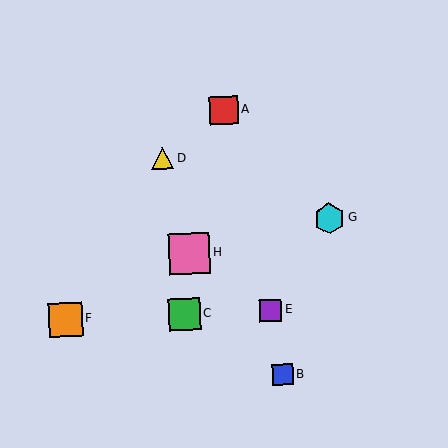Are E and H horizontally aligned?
No, E is at y≈310 and H is at y≈254.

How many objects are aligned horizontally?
3 objects (C, E, F) are aligned horizontally.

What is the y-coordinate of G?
Object G is at y≈219.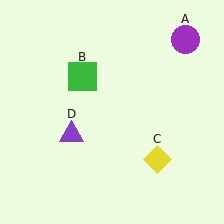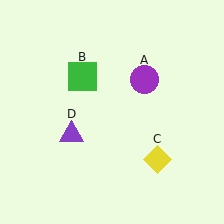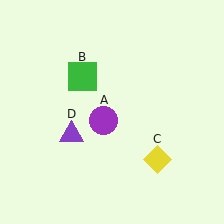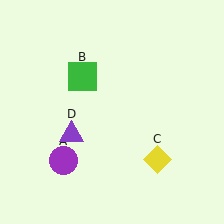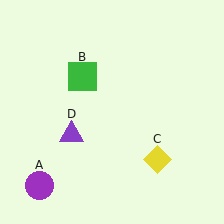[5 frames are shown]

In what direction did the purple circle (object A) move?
The purple circle (object A) moved down and to the left.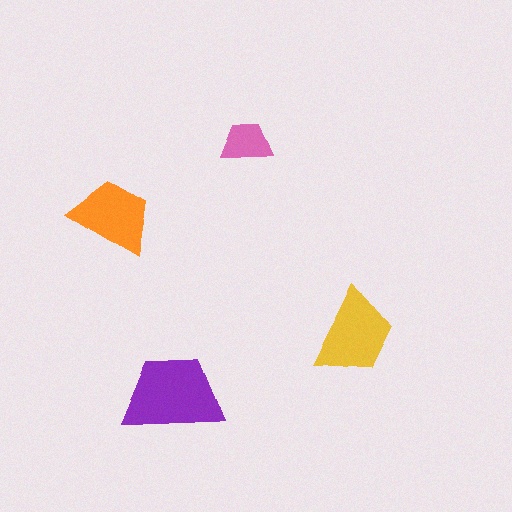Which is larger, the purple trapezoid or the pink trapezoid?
The purple one.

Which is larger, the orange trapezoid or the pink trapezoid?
The orange one.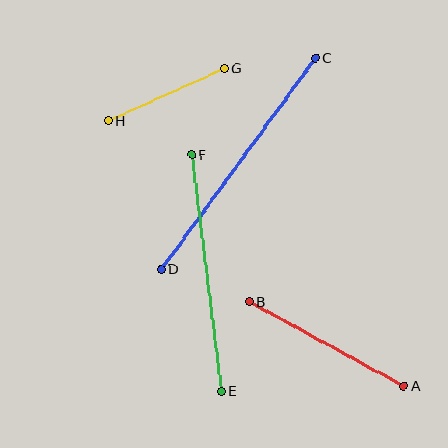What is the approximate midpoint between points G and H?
The midpoint is at approximately (166, 95) pixels.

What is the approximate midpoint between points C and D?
The midpoint is at approximately (238, 164) pixels.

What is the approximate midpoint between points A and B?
The midpoint is at approximately (326, 344) pixels.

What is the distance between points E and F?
The distance is approximately 239 pixels.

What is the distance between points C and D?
The distance is approximately 262 pixels.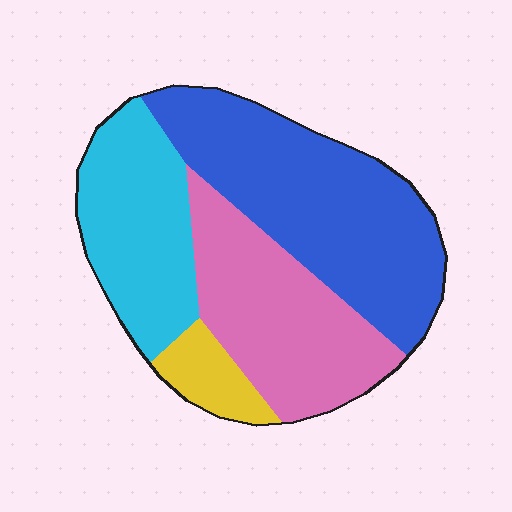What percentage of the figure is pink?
Pink takes up about one quarter (1/4) of the figure.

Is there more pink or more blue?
Blue.